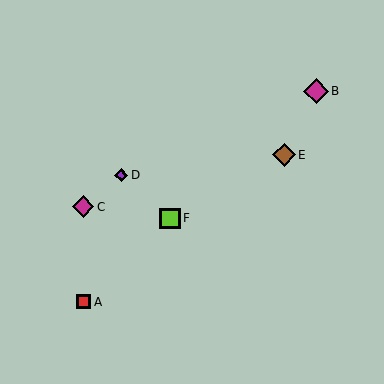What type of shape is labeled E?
Shape E is a brown diamond.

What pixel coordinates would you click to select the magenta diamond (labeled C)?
Click at (83, 207) to select the magenta diamond C.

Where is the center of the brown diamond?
The center of the brown diamond is at (284, 155).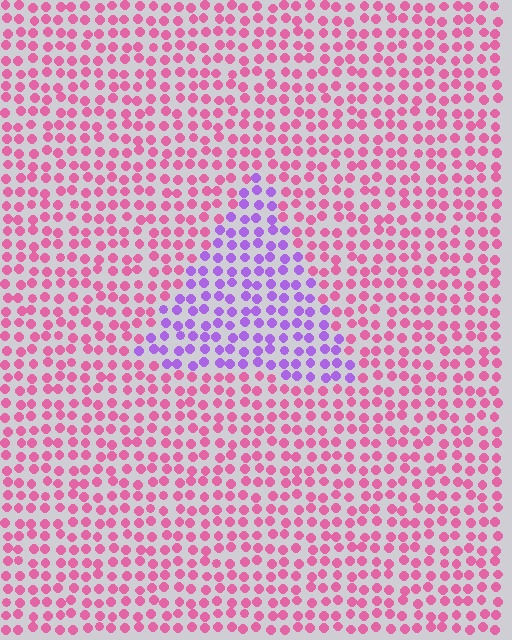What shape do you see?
I see a triangle.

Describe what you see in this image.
The image is filled with small pink elements in a uniform arrangement. A triangle-shaped region is visible where the elements are tinted to a slightly different hue, forming a subtle color boundary.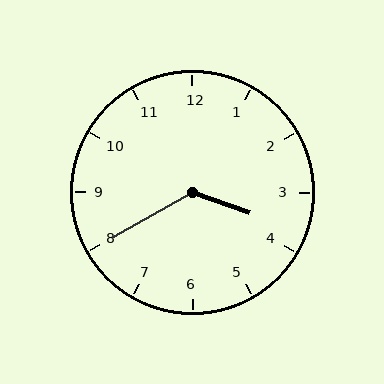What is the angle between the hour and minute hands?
Approximately 130 degrees.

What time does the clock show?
3:40.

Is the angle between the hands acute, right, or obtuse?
It is obtuse.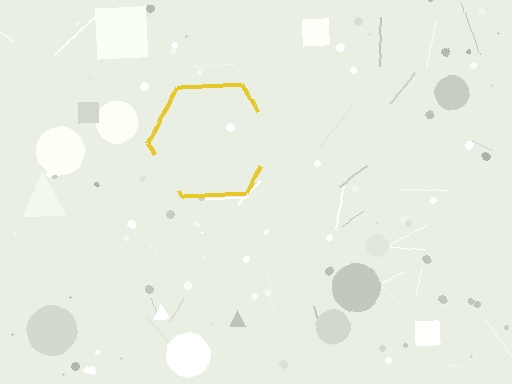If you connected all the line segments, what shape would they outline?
They would outline a hexagon.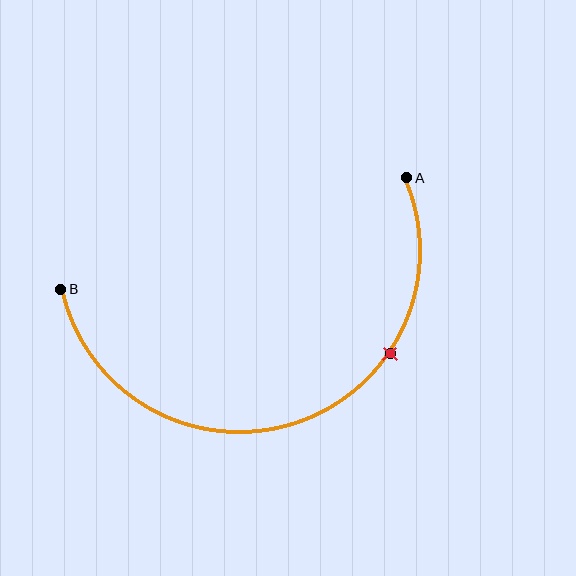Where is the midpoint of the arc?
The arc midpoint is the point on the curve farthest from the straight line joining A and B. It sits below that line.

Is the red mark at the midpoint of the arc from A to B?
No. The red mark lies on the arc but is closer to endpoint A. The arc midpoint would be at the point on the curve equidistant along the arc from both A and B.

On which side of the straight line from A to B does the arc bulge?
The arc bulges below the straight line connecting A and B.